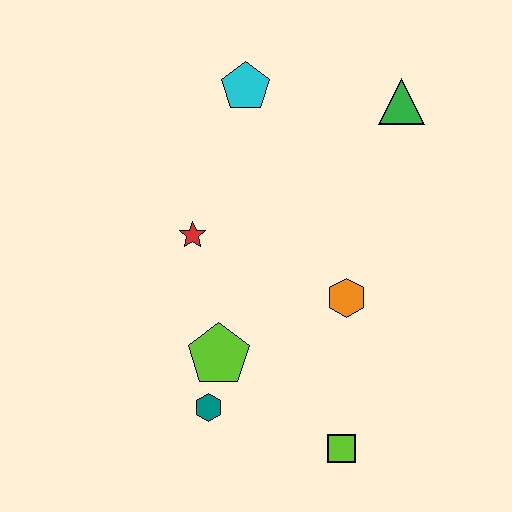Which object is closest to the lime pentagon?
The teal hexagon is closest to the lime pentagon.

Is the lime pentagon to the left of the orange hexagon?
Yes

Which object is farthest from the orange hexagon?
The cyan pentagon is farthest from the orange hexagon.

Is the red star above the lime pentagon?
Yes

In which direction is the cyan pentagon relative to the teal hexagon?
The cyan pentagon is above the teal hexagon.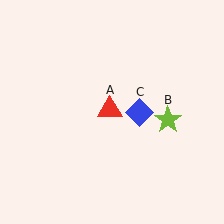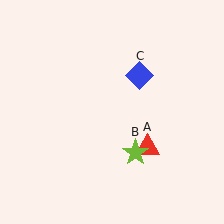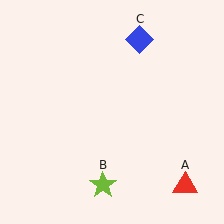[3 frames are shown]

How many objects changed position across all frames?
3 objects changed position: red triangle (object A), lime star (object B), blue diamond (object C).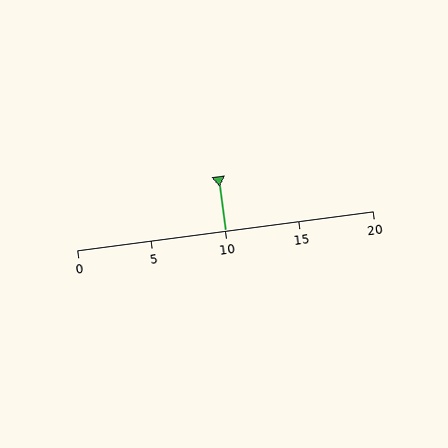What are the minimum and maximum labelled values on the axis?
The axis runs from 0 to 20.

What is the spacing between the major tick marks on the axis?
The major ticks are spaced 5 apart.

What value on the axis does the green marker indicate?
The marker indicates approximately 10.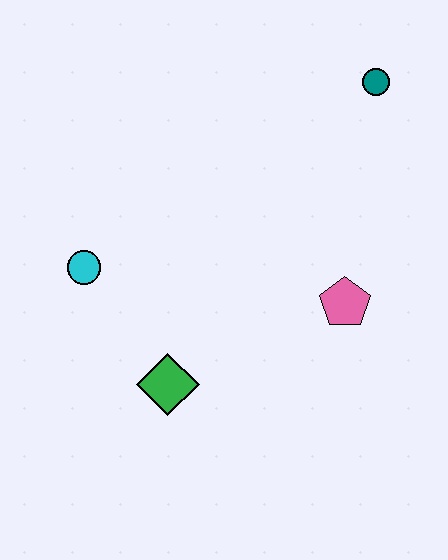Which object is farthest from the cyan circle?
The teal circle is farthest from the cyan circle.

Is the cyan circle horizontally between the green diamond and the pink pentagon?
No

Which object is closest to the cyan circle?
The green diamond is closest to the cyan circle.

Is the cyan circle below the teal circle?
Yes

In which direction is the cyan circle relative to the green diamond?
The cyan circle is above the green diamond.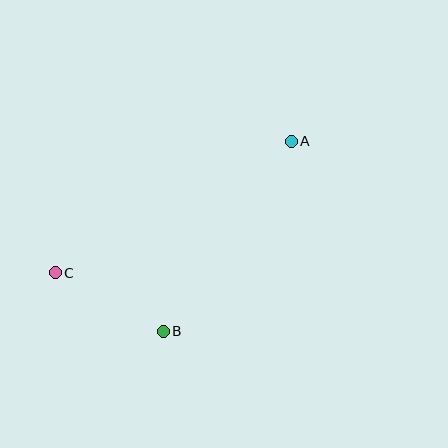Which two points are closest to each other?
Points B and C are closest to each other.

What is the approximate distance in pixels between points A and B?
The distance between A and B is approximately 229 pixels.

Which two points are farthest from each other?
Points A and C are farthest from each other.